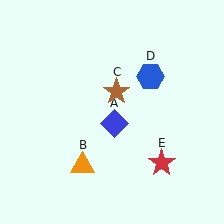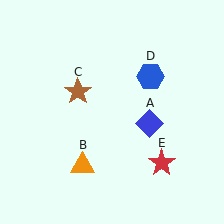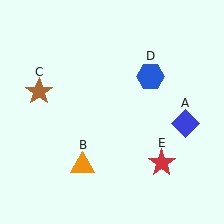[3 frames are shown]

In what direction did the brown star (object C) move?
The brown star (object C) moved left.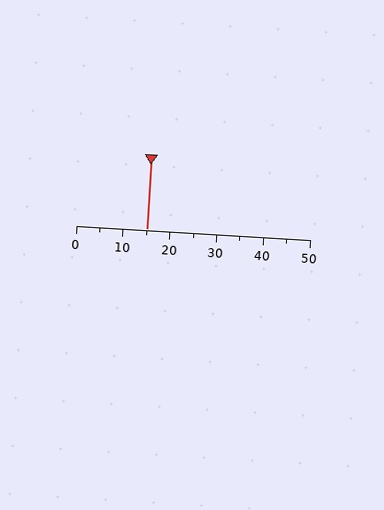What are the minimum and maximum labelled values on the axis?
The axis runs from 0 to 50.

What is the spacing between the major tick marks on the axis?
The major ticks are spaced 10 apart.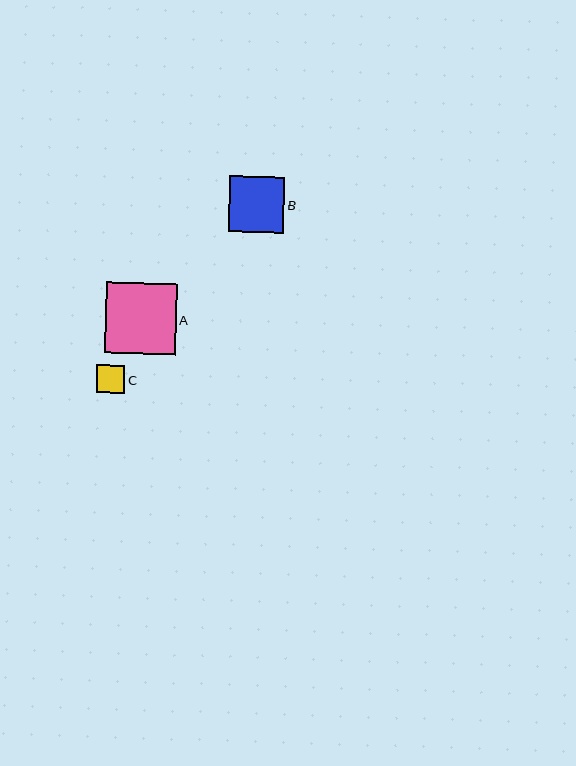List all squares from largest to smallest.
From largest to smallest: A, B, C.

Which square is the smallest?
Square C is the smallest with a size of approximately 28 pixels.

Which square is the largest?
Square A is the largest with a size of approximately 71 pixels.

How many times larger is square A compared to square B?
Square A is approximately 1.3 times the size of square B.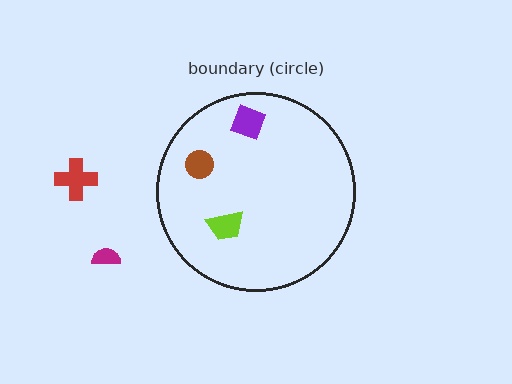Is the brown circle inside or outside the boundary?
Inside.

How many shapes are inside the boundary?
3 inside, 2 outside.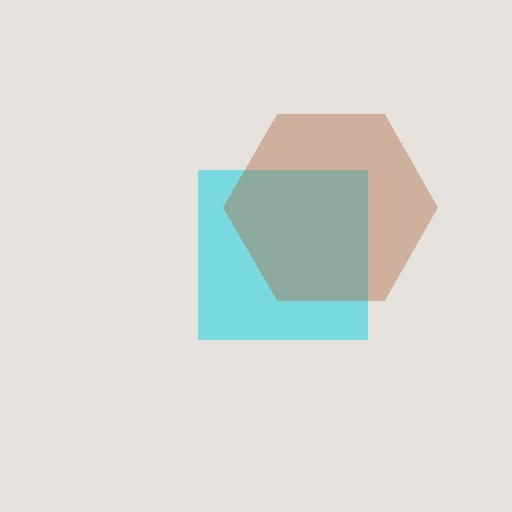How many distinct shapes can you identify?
There are 2 distinct shapes: a cyan square, a brown hexagon.